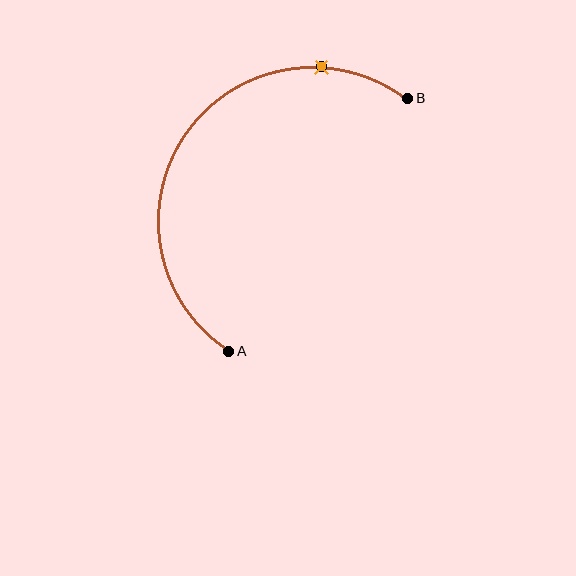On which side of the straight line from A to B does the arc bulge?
The arc bulges above and to the left of the straight line connecting A and B.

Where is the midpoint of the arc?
The arc midpoint is the point on the curve farthest from the straight line joining A and B. It sits above and to the left of that line.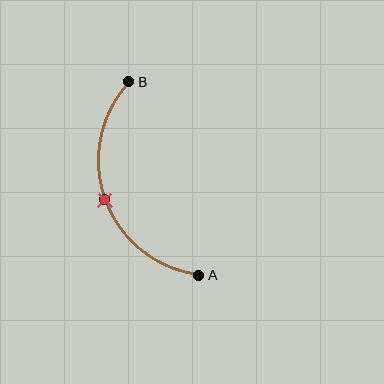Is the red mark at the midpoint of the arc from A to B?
Yes. The red mark lies on the arc at equal arc-length from both A and B — it is the arc midpoint.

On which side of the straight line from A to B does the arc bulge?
The arc bulges to the left of the straight line connecting A and B.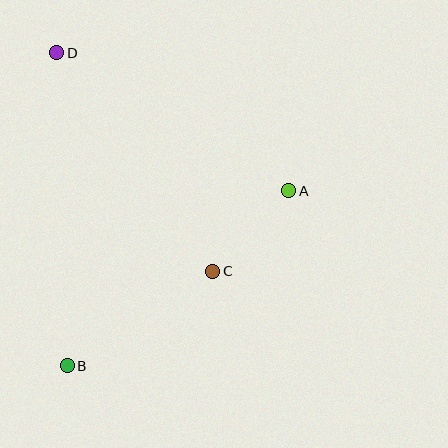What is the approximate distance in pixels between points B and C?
The distance between B and C is approximately 173 pixels.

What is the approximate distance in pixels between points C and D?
The distance between C and D is approximately 268 pixels.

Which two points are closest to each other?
Points A and C are closest to each other.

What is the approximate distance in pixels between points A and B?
The distance between A and B is approximately 282 pixels.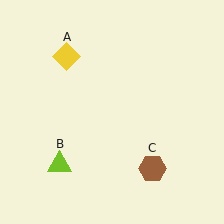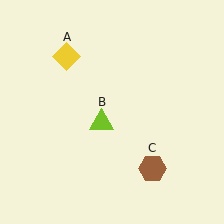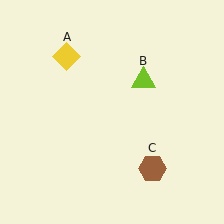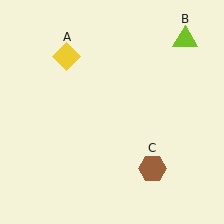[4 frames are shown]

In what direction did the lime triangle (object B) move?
The lime triangle (object B) moved up and to the right.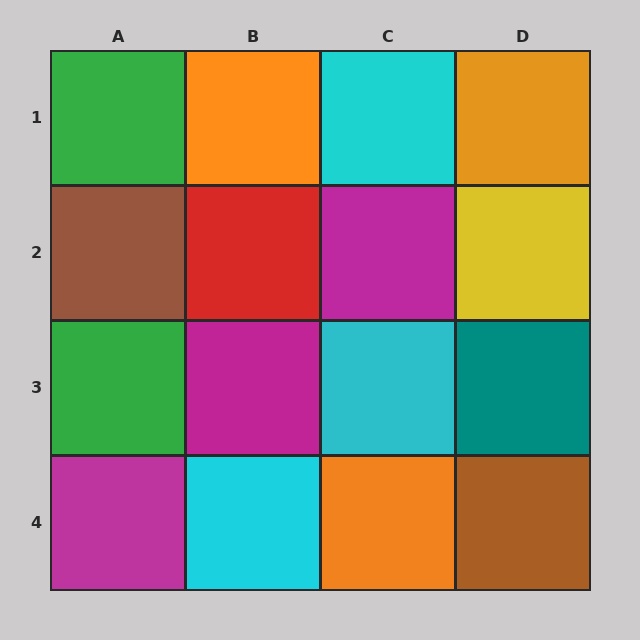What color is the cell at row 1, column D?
Orange.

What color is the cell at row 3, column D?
Teal.